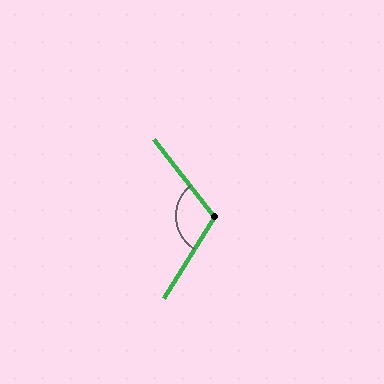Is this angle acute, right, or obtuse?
It is obtuse.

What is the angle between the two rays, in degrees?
Approximately 110 degrees.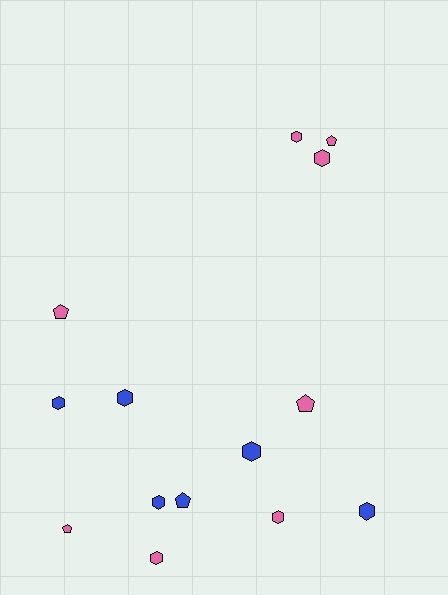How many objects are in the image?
There are 14 objects.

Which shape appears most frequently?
Hexagon, with 9 objects.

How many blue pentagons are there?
There is 1 blue pentagon.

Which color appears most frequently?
Pink, with 8 objects.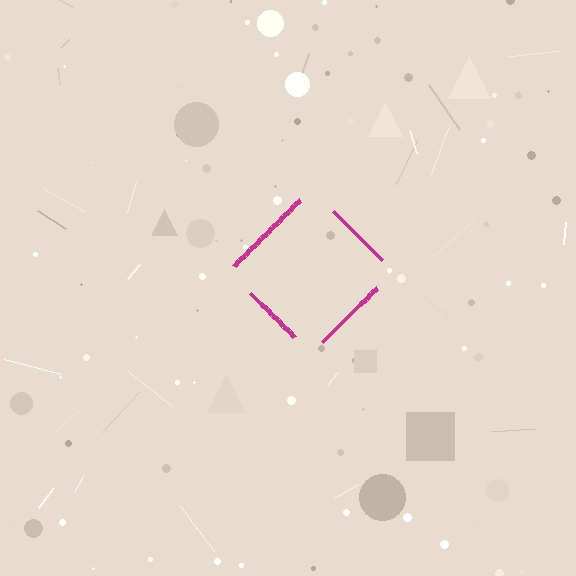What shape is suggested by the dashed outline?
The dashed outline suggests a diamond.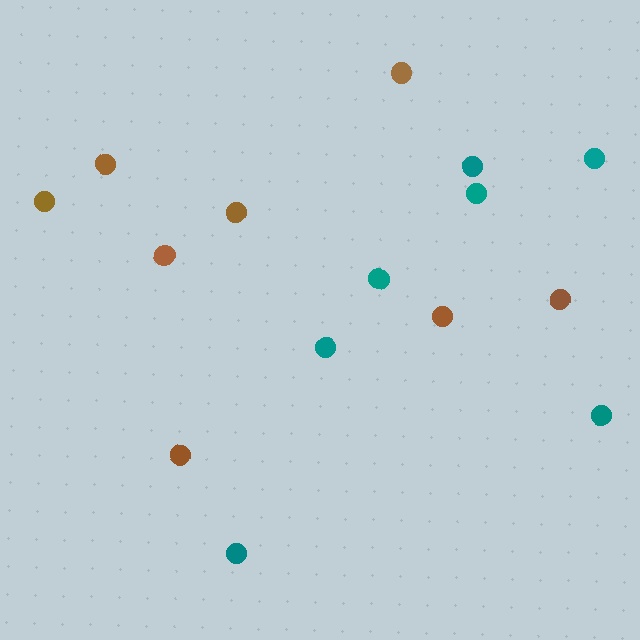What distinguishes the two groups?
There are 2 groups: one group of brown circles (8) and one group of teal circles (7).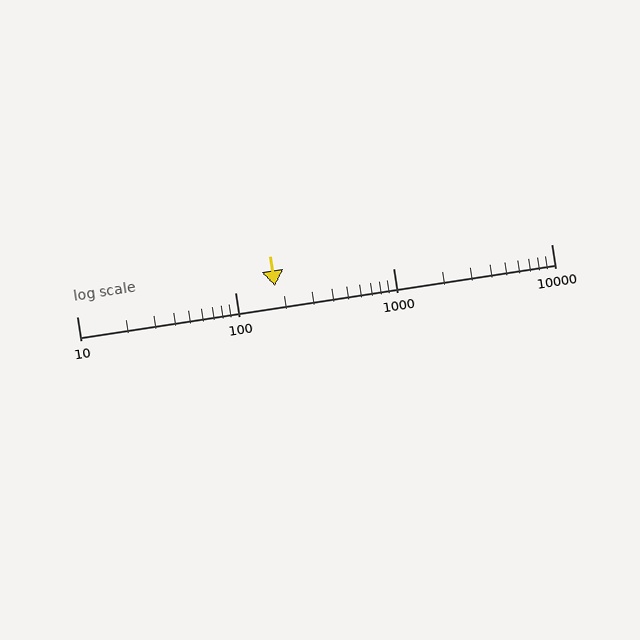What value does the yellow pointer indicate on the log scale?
The pointer indicates approximately 180.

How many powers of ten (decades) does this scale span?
The scale spans 3 decades, from 10 to 10000.